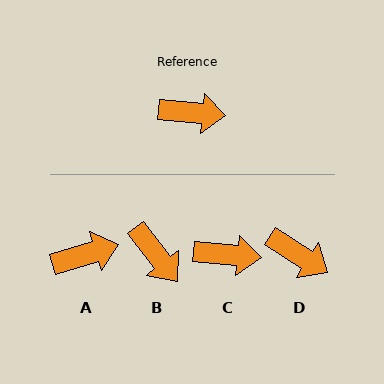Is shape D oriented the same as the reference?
No, it is off by about 27 degrees.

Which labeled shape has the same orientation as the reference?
C.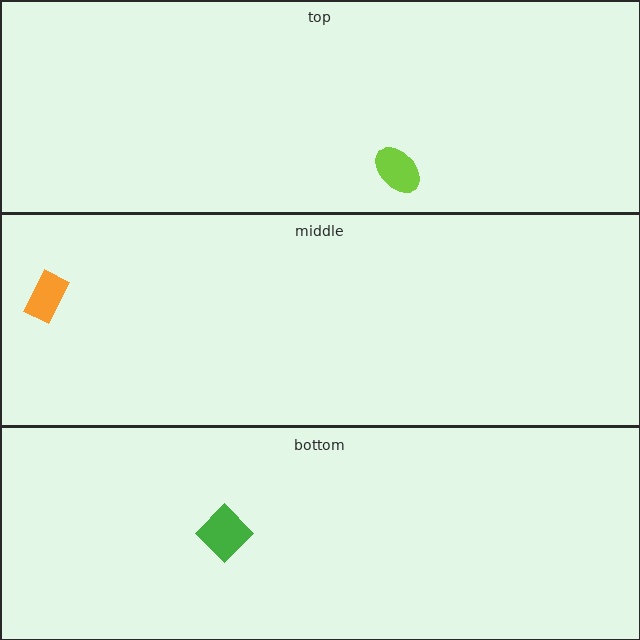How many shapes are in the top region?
1.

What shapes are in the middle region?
The orange rectangle.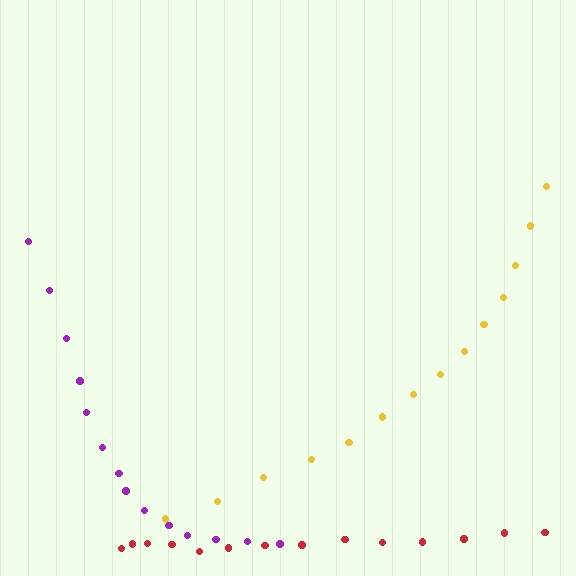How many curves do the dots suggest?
There are 3 distinct paths.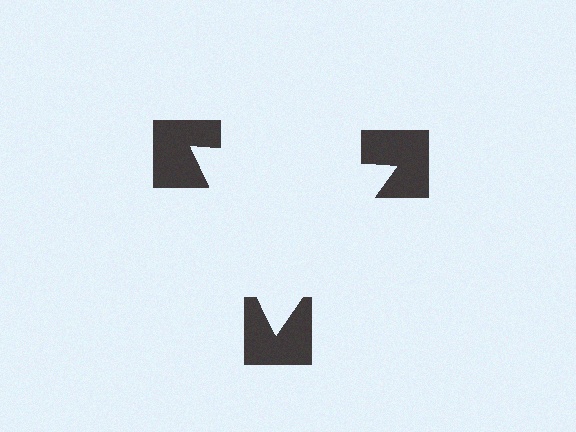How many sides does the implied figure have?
3 sides.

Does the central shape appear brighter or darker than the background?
It typically appears slightly brighter than the background, even though no actual brightness change is drawn.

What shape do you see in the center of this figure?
An illusory triangle — its edges are inferred from the aligned wedge cuts in the notched squares, not physically drawn.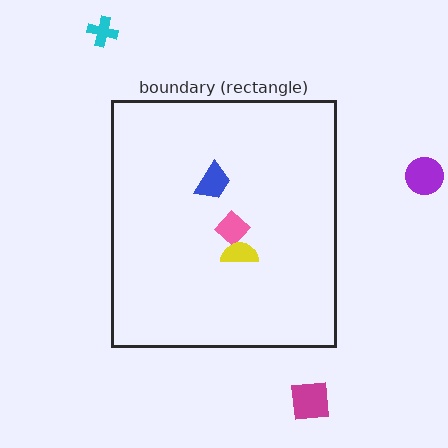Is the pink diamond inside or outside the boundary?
Inside.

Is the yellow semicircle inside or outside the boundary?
Inside.